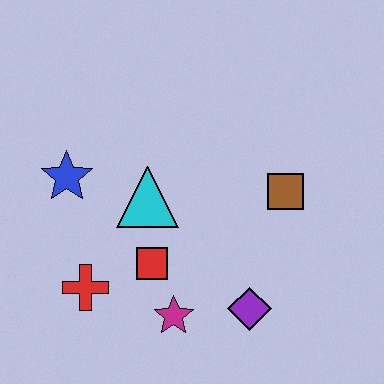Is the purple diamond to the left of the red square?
No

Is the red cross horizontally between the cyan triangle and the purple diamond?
No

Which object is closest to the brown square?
The purple diamond is closest to the brown square.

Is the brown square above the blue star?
No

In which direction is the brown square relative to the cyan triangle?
The brown square is to the right of the cyan triangle.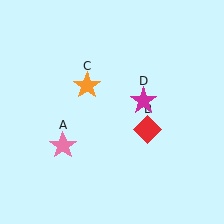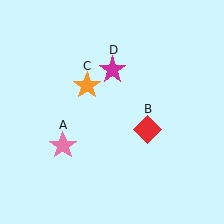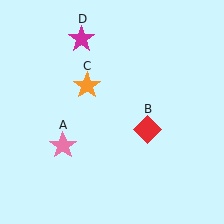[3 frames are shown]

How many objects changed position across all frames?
1 object changed position: magenta star (object D).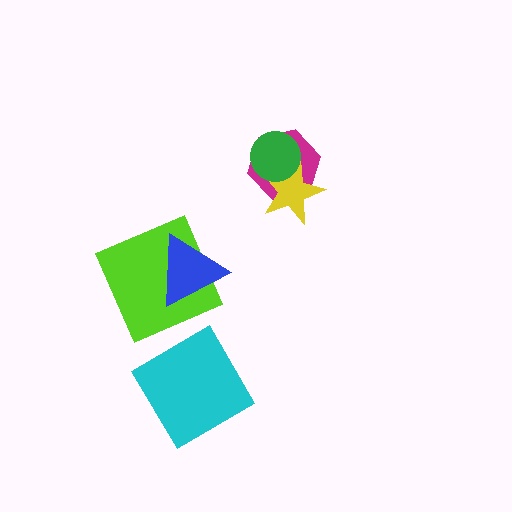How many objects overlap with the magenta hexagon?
2 objects overlap with the magenta hexagon.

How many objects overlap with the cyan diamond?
0 objects overlap with the cyan diamond.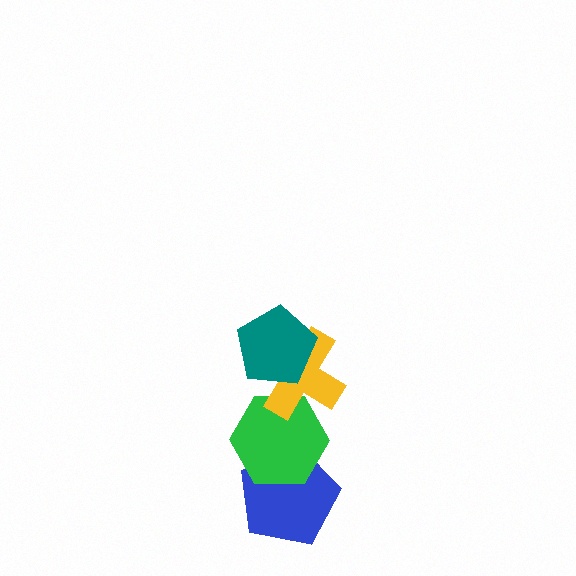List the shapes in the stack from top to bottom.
From top to bottom: the teal pentagon, the yellow cross, the green hexagon, the blue pentagon.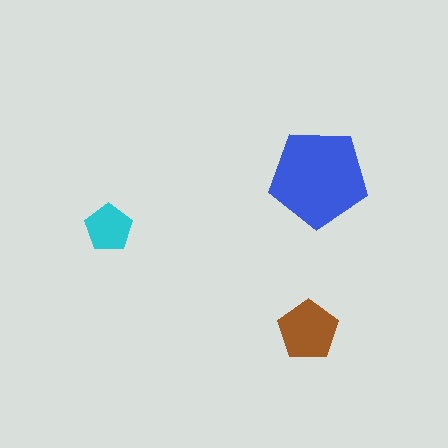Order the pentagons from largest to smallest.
the blue one, the brown one, the cyan one.